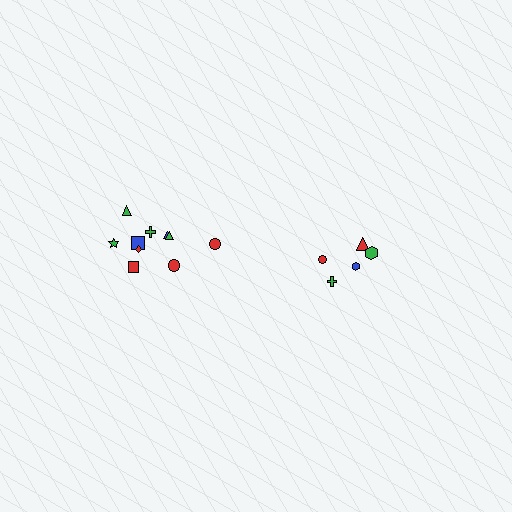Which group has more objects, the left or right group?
The left group.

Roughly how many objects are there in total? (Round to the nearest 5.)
Roughly 15 objects in total.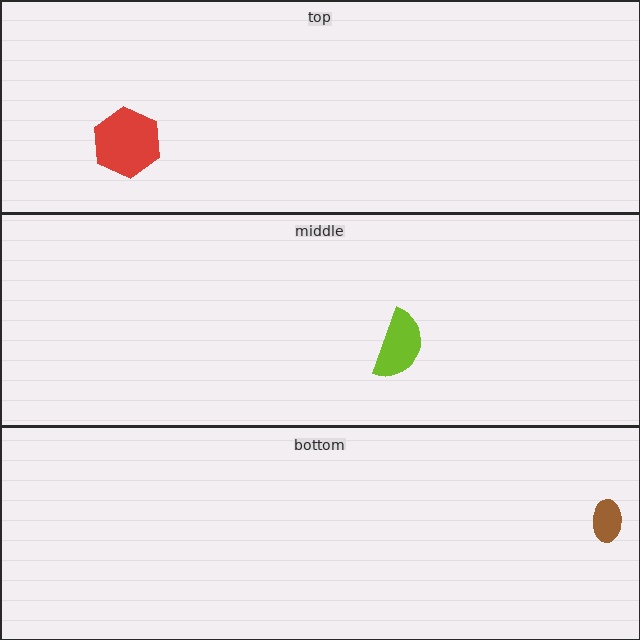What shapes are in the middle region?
The lime semicircle.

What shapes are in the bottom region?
The brown ellipse.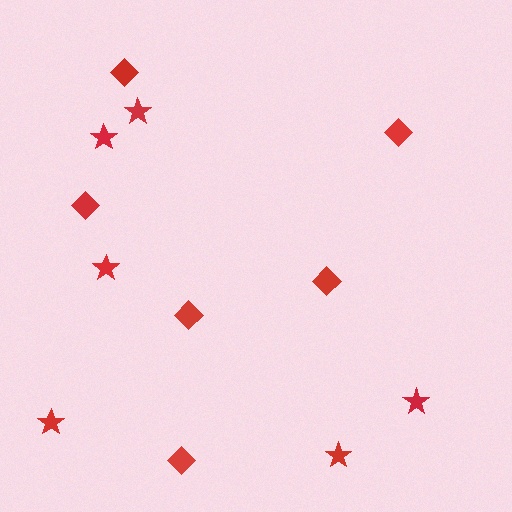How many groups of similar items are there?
There are 2 groups: one group of stars (6) and one group of diamonds (6).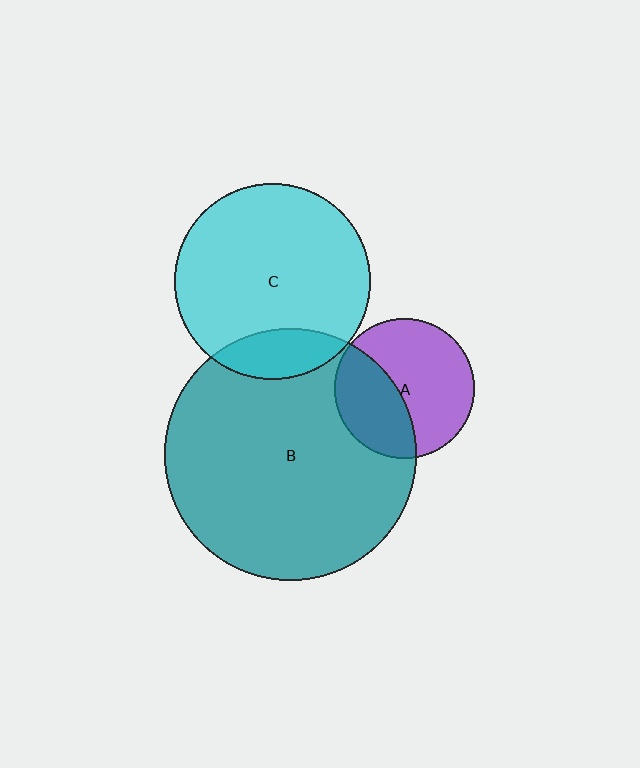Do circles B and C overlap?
Yes.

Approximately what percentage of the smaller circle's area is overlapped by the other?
Approximately 15%.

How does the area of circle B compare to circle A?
Approximately 3.2 times.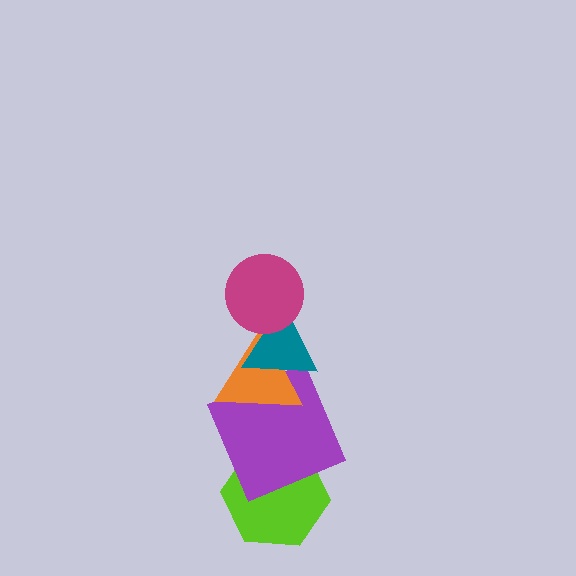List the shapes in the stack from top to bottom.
From top to bottom: the magenta circle, the teal triangle, the orange triangle, the purple square, the lime hexagon.